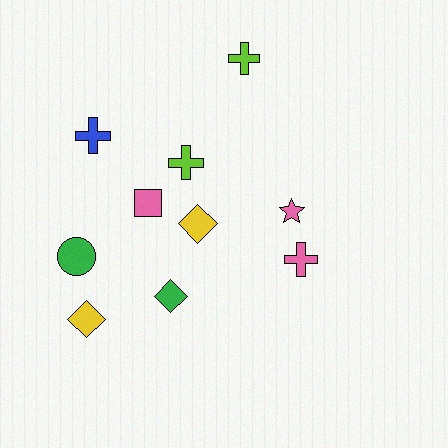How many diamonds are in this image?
There are 3 diamonds.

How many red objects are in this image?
There are no red objects.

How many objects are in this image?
There are 10 objects.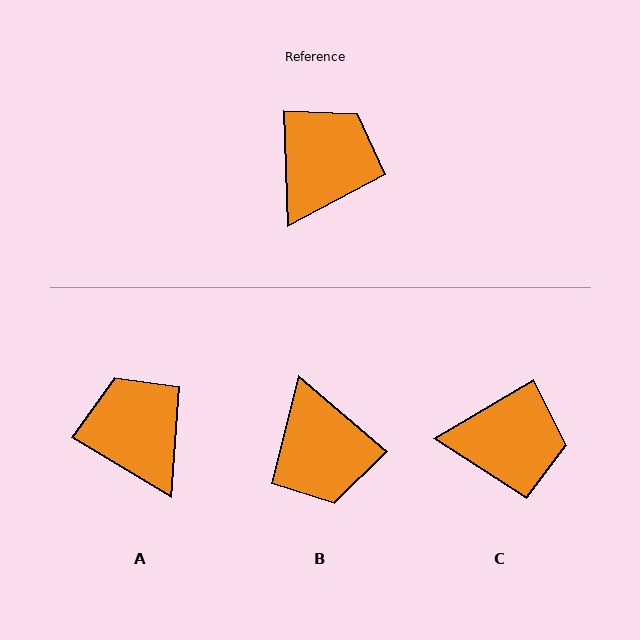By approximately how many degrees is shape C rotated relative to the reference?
Approximately 61 degrees clockwise.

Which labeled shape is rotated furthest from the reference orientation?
B, about 133 degrees away.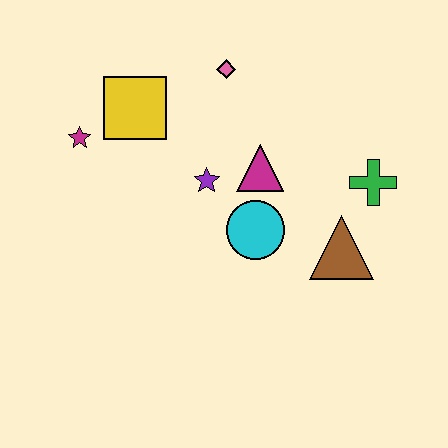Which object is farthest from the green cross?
The magenta star is farthest from the green cross.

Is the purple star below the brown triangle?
No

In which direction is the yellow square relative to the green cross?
The yellow square is to the left of the green cross.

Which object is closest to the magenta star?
The yellow square is closest to the magenta star.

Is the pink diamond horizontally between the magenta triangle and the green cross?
No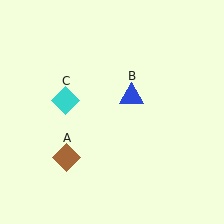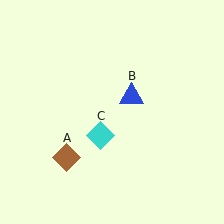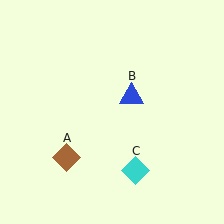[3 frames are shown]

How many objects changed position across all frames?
1 object changed position: cyan diamond (object C).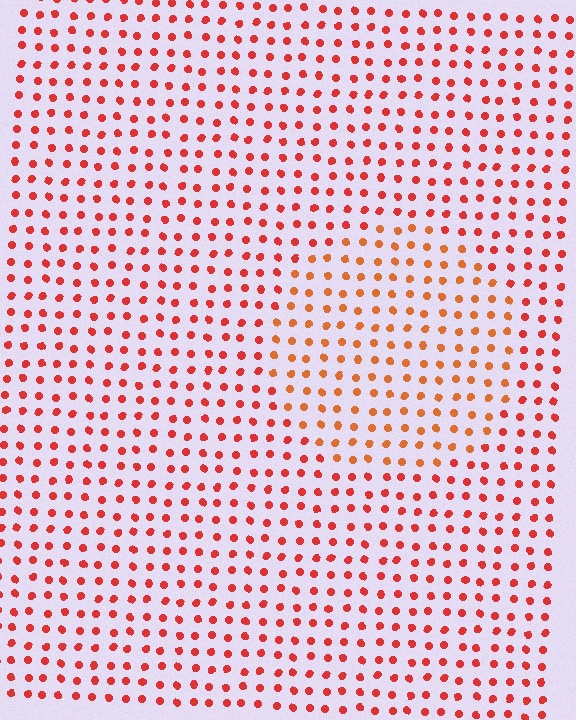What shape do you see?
I see a circle.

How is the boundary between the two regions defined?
The boundary is defined purely by a slight shift in hue (about 22 degrees). Spacing, size, and orientation are identical on both sides.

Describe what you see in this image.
The image is filled with small red elements in a uniform arrangement. A circle-shaped region is visible where the elements are tinted to a slightly different hue, forming a subtle color boundary.